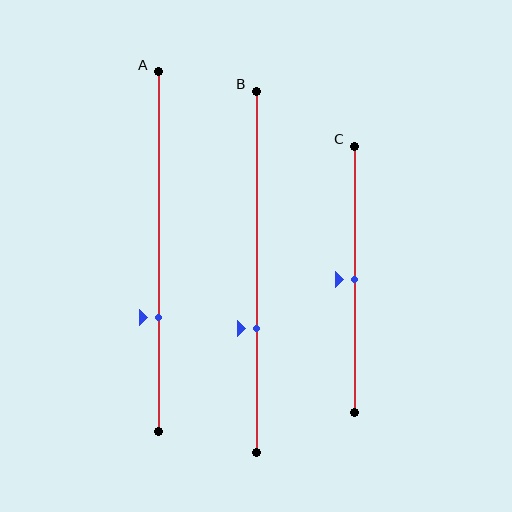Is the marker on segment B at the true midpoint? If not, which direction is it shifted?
No, the marker on segment B is shifted downward by about 16% of the segment length.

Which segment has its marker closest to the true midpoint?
Segment C has its marker closest to the true midpoint.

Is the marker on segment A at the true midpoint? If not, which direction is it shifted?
No, the marker on segment A is shifted downward by about 18% of the segment length.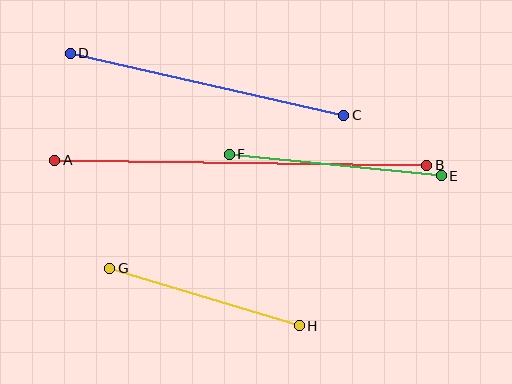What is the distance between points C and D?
The distance is approximately 281 pixels.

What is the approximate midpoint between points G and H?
The midpoint is at approximately (204, 297) pixels.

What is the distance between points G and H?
The distance is approximately 198 pixels.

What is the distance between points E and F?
The distance is approximately 213 pixels.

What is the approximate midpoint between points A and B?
The midpoint is at approximately (241, 163) pixels.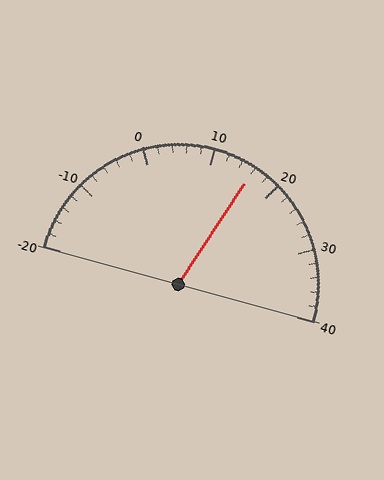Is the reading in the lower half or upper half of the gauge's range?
The reading is in the upper half of the range (-20 to 40).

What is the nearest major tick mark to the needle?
The nearest major tick mark is 20.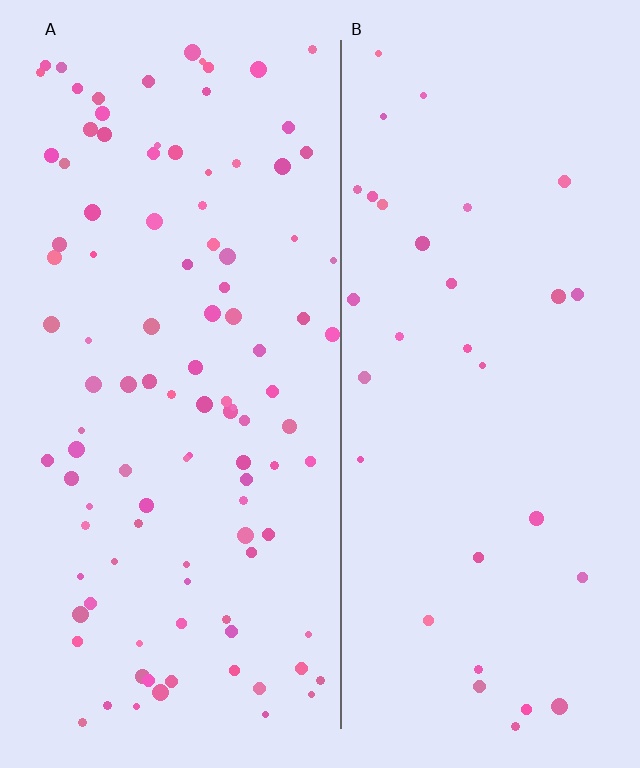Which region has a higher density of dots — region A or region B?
A (the left).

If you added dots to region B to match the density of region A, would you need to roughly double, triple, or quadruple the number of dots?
Approximately triple.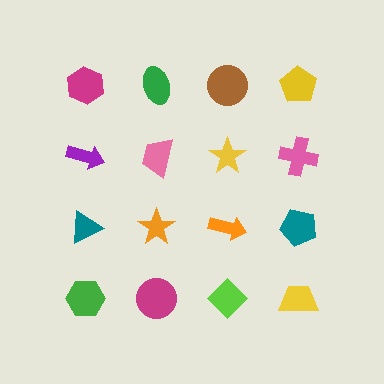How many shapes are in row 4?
4 shapes.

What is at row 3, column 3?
An orange arrow.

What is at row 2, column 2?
A pink trapezoid.